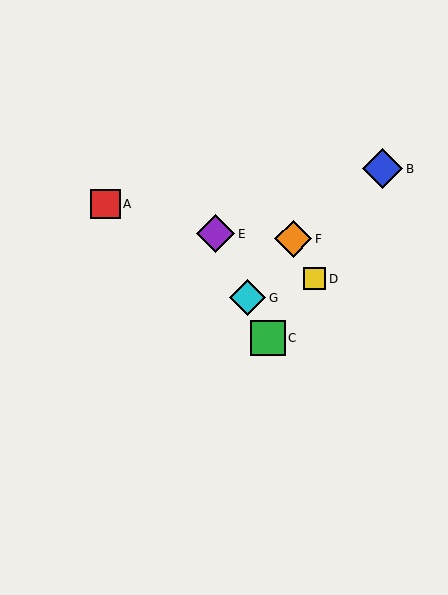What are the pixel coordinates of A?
Object A is at (105, 204).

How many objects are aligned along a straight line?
3 objects (C, E, G) are aligned along a straight line.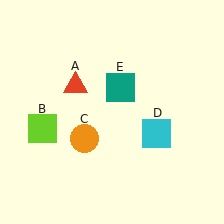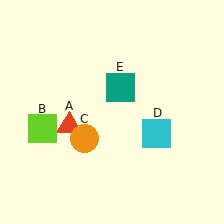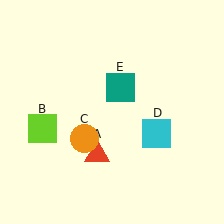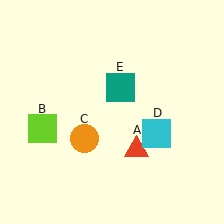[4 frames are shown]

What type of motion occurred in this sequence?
The red triangle (object A) rotated counterclockwise around the center of the scene.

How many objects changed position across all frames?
1 object changed position: red triangle (object A).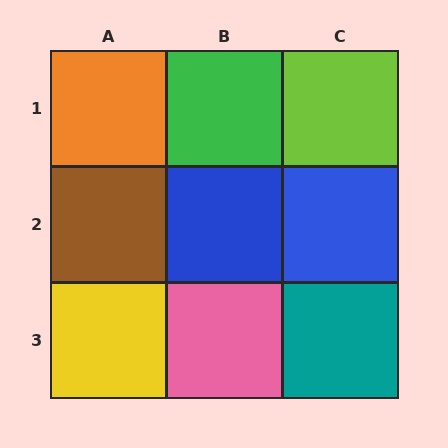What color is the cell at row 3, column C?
Teal.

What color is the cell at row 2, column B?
Blue.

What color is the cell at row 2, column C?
Blue.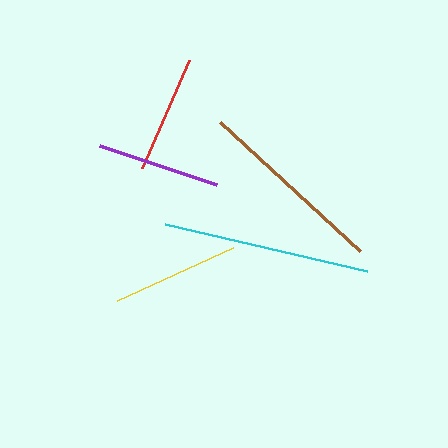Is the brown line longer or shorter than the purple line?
The brown line is longer than the purple line.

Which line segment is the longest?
The cyan line is the longest at approximately 208 pixels.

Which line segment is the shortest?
The red line is the shortest at approximately 118 pixels.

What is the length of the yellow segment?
The yellow segment is approximately 127 pixels long.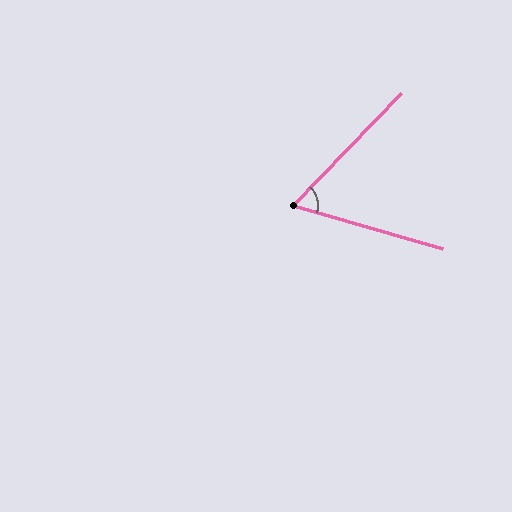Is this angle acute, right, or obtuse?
It is acute.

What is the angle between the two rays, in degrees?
Approximately 62 degrees.